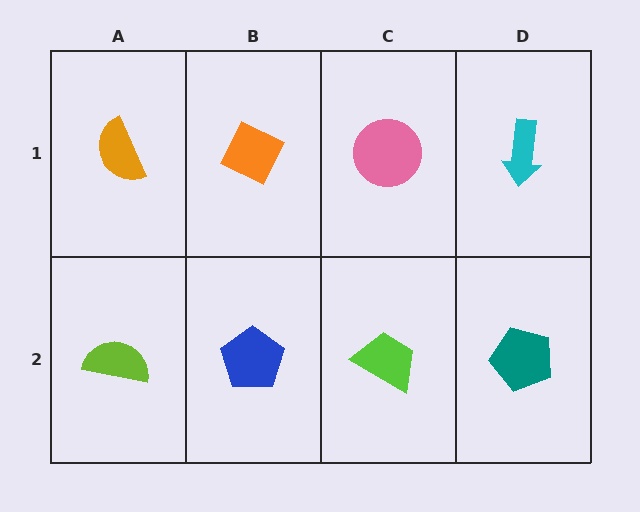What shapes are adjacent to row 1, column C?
A lime trapezoid (row 2, column C), an orange diamond (row 1, column B), a cyan arrow (row 1, column D).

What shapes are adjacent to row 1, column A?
A lime semicircle (row 2, column A), an orange diamond (row 1, column B).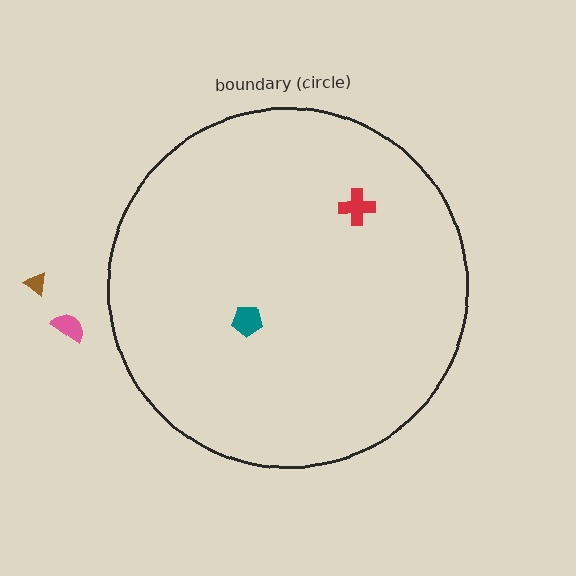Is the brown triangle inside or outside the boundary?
Outside.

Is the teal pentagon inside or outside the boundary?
Inside.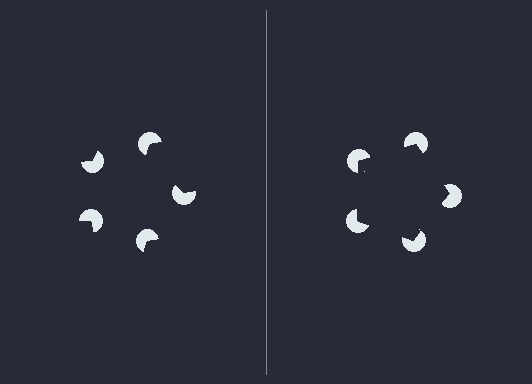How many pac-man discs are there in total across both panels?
10 — 5 on each side.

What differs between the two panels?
The pac-man discs are positioned identically on both sides; only the wedge orientations differ. On the right they align to a pentagon; on the left they are misaligned.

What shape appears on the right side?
An illusory pentagon.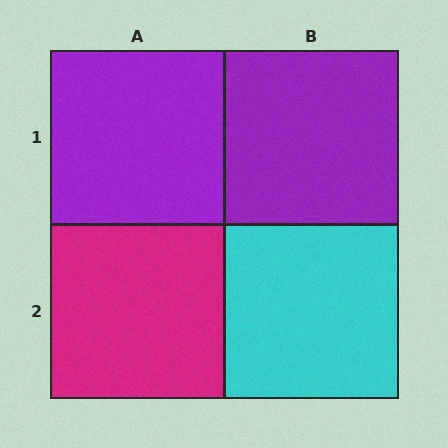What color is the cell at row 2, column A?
Magenta.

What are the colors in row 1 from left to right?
Purple, purple.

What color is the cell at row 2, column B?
Cyan.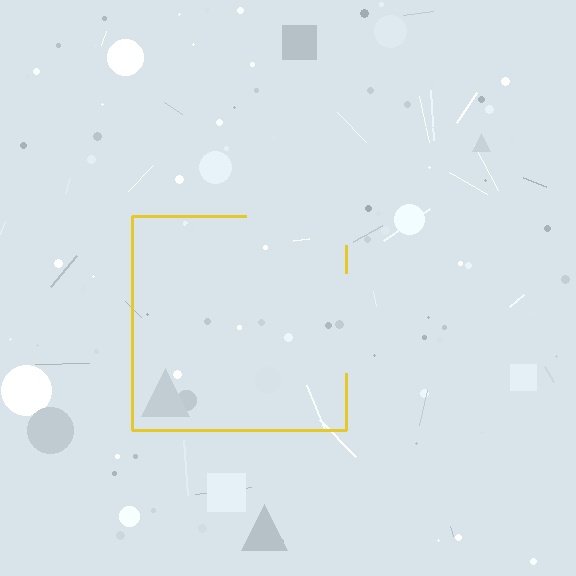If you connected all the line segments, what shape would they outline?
They would outline a square.